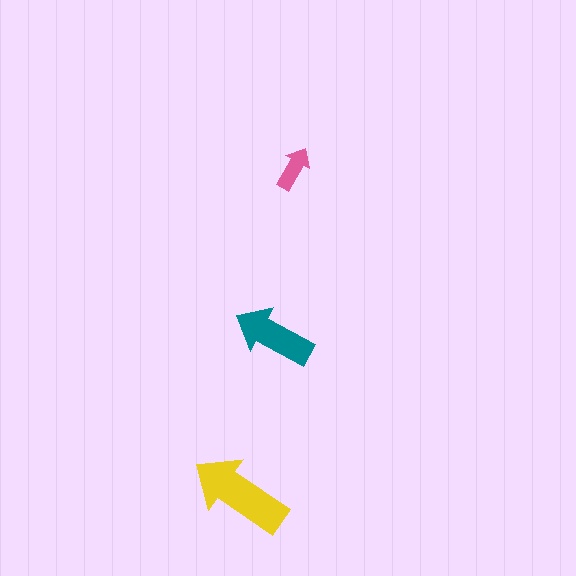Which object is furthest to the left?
The yellow arrow is leftmost.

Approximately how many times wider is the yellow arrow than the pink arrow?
About 2 times wider.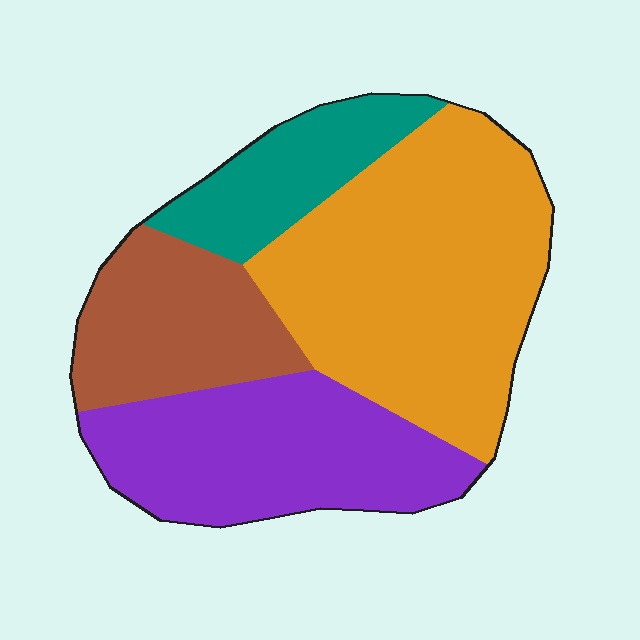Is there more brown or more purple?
Purple.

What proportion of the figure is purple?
Purple takes up between a quarter and a half of the figure.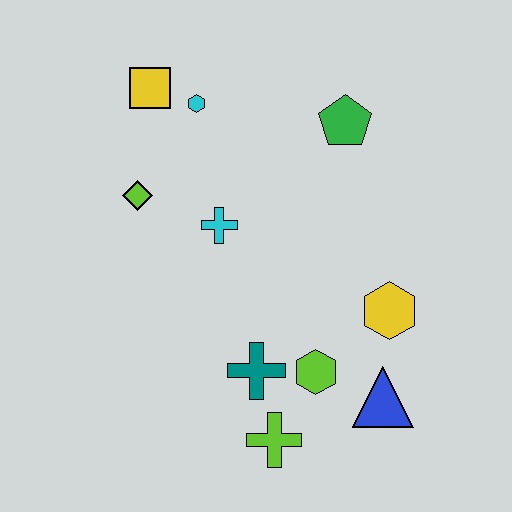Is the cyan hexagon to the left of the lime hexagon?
Yes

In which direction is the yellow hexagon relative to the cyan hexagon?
The yellow hexagon is below the cyan hexagon.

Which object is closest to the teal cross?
The lime hexagon is closest to the teal cross.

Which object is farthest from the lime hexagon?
The yellow square is farthest from the lime hexagon.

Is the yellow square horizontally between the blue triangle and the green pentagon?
No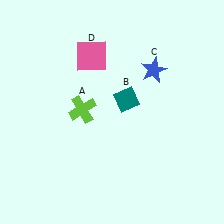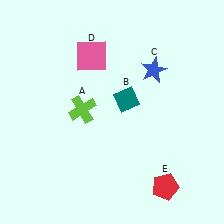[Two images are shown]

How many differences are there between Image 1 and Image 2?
There is 1 difference between the two images.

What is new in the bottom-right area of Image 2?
A red pentagon (E) was added in the bottom-right area of Image 2.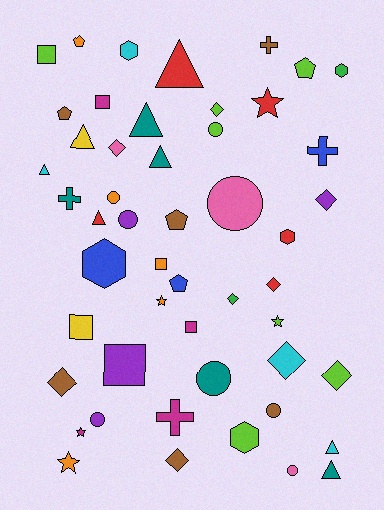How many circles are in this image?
There are 8 circles.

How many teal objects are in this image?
There are 5 teal objects.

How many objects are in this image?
There are 50 objects.